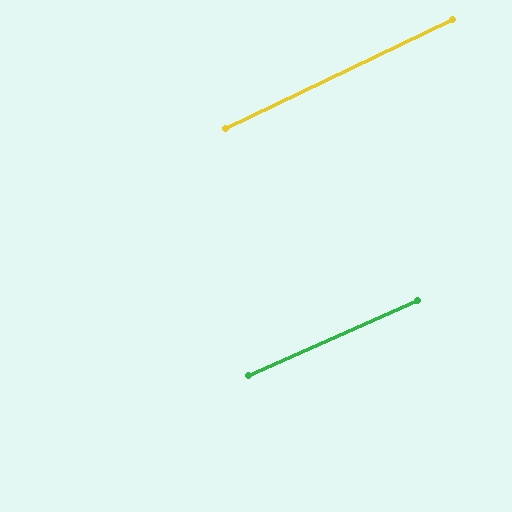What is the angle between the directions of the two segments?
Approximately 2 degrees.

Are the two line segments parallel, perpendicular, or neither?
Parallel — their directions differ by only 1.9°.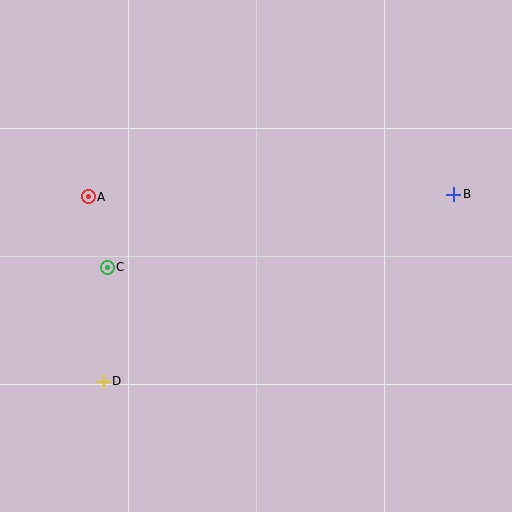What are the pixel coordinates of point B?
Point B is at (454, 194).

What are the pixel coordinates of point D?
Point D is at (103, 381).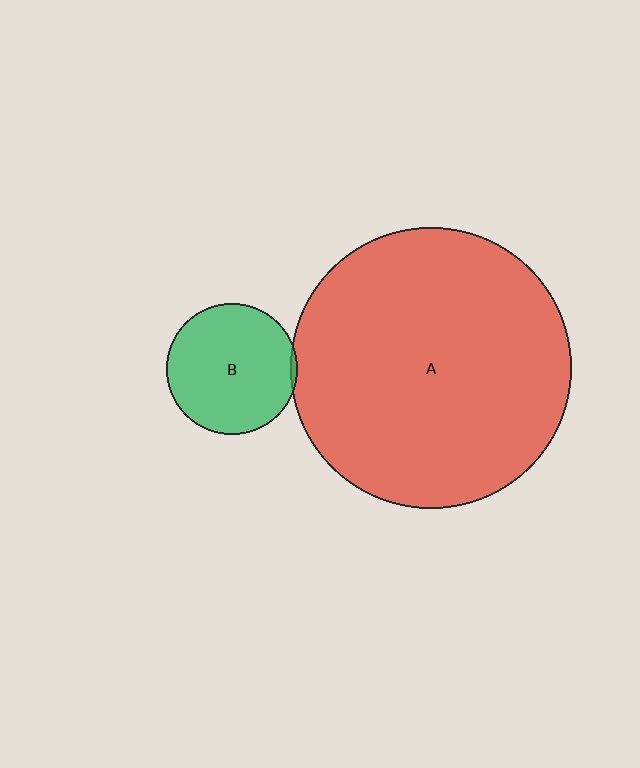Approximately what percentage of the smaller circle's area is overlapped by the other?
Approximately 5%.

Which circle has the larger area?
Circle A (red).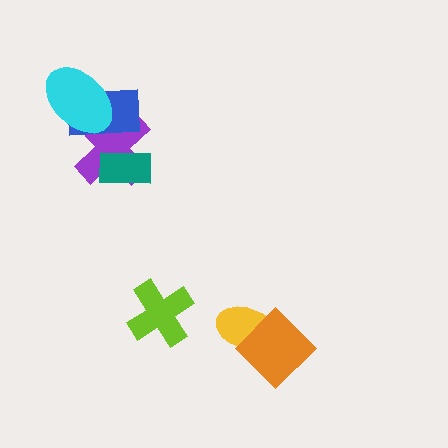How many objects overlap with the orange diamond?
1 object overlaps with the orange diamond.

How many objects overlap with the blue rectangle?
2 objects overlap with the blue rectangle.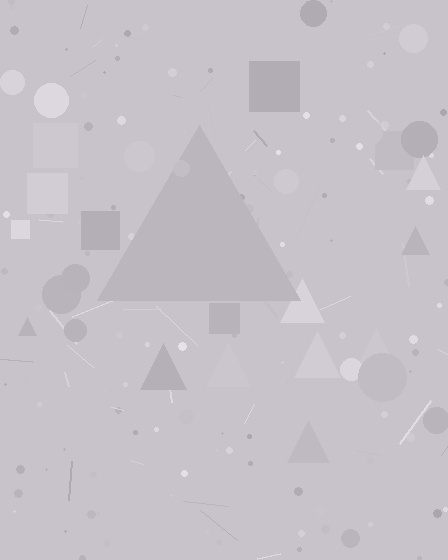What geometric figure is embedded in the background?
A triangle is embedded in the background.